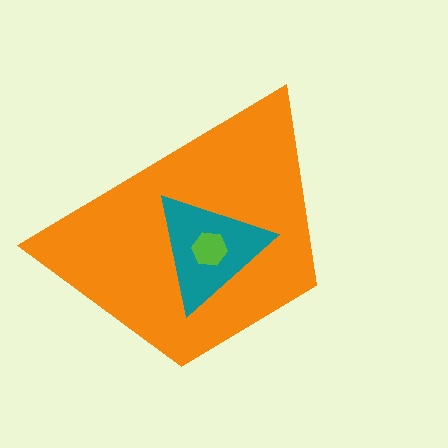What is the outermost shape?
The orange trapezoid.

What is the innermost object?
The lime hexagon.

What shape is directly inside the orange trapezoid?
The teal triangle.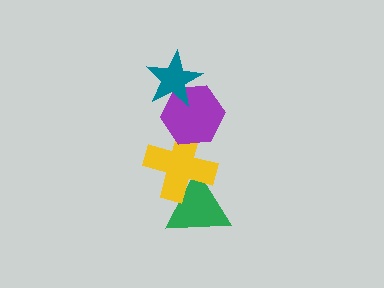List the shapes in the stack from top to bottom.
From top to bottom: the teal star, the purple hexagon, the yellow cross, the green triangle.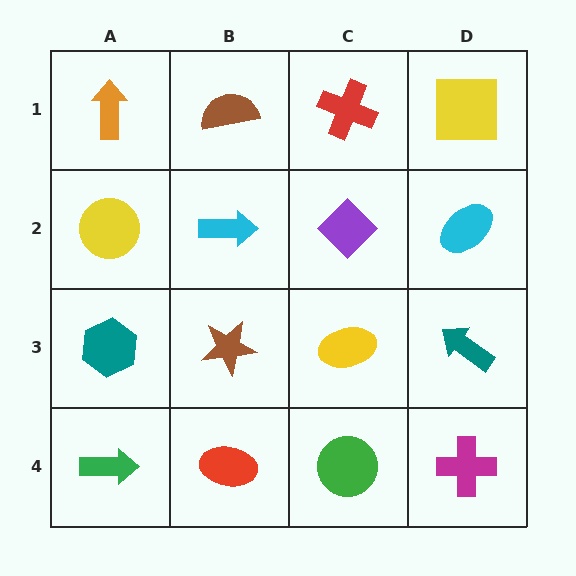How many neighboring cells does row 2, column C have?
4.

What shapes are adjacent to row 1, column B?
A cyan arrow (row 2, column B), an orange arrow (row 1, column A), a red cross (row 1, column C).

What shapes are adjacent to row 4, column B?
A brown star (row 3, column B), a green arrow (row 4, column A), a green circle (row 4, column C).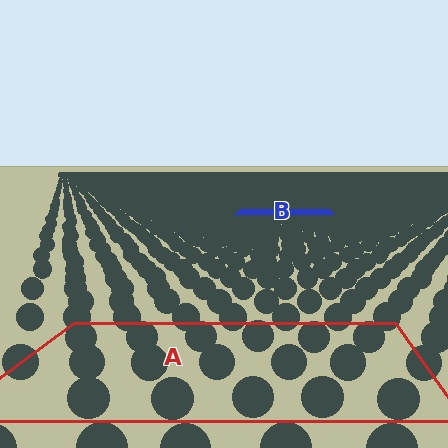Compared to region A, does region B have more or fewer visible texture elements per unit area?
Region B has more texture elements per unit area — they are packed more densely because it is farther away.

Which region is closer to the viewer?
Region A is closer. The texture elements there are larger and more spread out.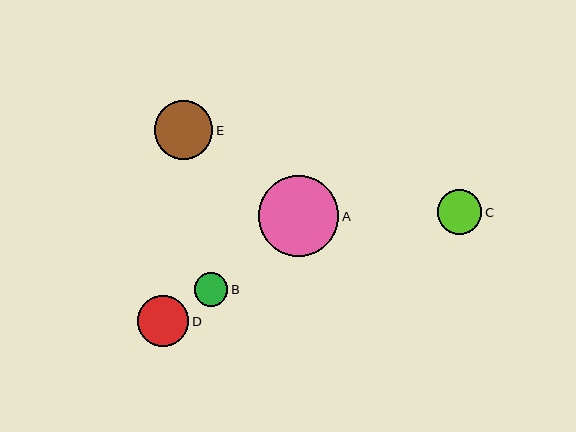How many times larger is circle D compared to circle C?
Circle D is approximately 1.1 times the size of circle C.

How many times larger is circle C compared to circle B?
Circle C is approximately 1.3 times the size of circle B.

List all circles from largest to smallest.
From largest to smallest: A, E, D, C, B.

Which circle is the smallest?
Circle B is the smallest with a size of approximately 33 pixels.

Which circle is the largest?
Circle A is the largest with a size of approximately 81 pixels.